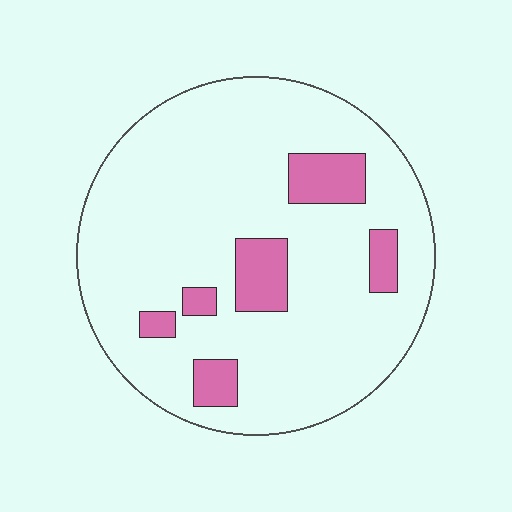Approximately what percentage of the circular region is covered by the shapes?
Approximately 15%.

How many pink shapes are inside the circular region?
6.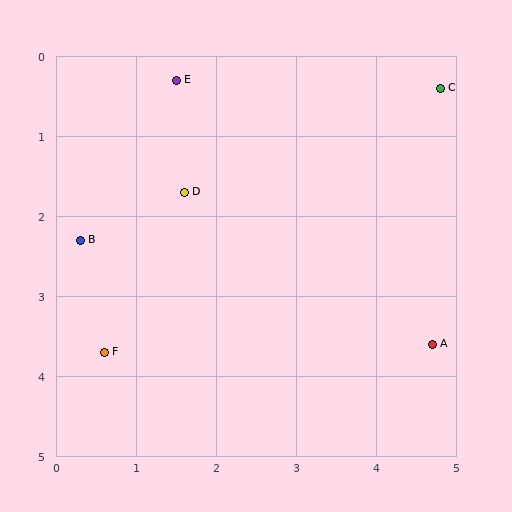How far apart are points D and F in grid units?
Points D and F are about 2.2 grid units apart.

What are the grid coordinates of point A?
Point A is at approximately (4.7, 3.6).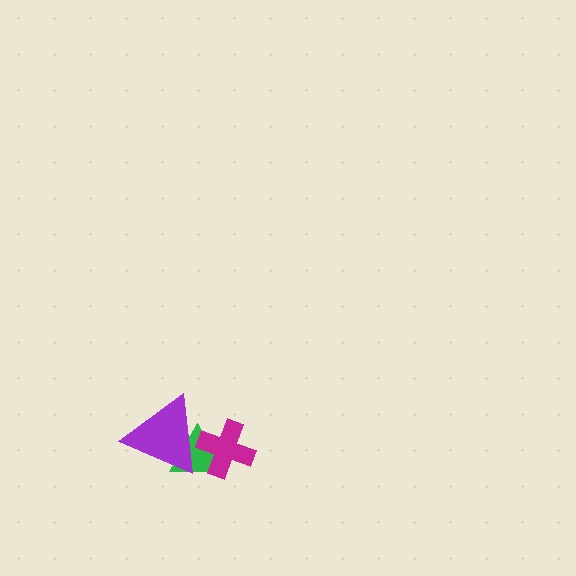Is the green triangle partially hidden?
Yes, it is partially covered by another shape.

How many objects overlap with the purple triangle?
2 objects overlap with the purple triangle.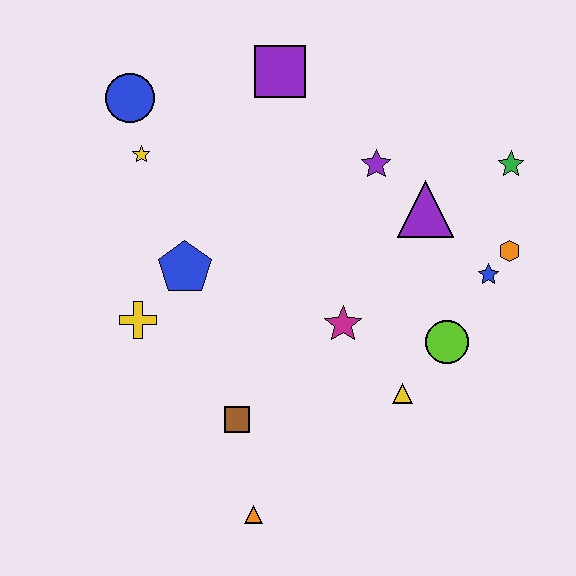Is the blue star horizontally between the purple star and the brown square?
No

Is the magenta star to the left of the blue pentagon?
No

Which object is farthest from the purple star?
The orange triangle is farthest from the purple star.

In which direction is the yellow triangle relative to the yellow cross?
The yellow triangle is to the right of the yellow cross.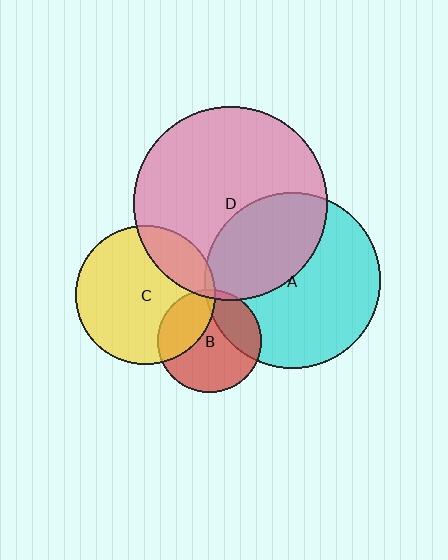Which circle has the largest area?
Circle D (pink).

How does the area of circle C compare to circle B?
Approximately 1.8 times.